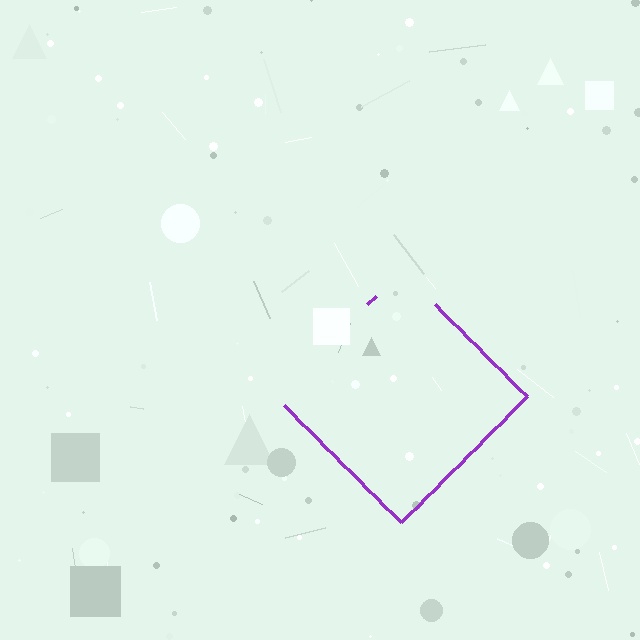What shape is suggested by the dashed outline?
The dashed outline suggests a diamond.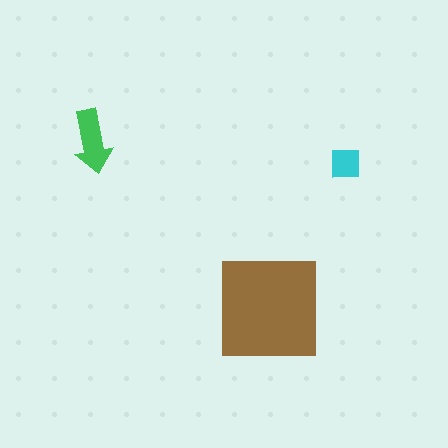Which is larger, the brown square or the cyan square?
The brown square.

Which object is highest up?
The green arrow is topmost.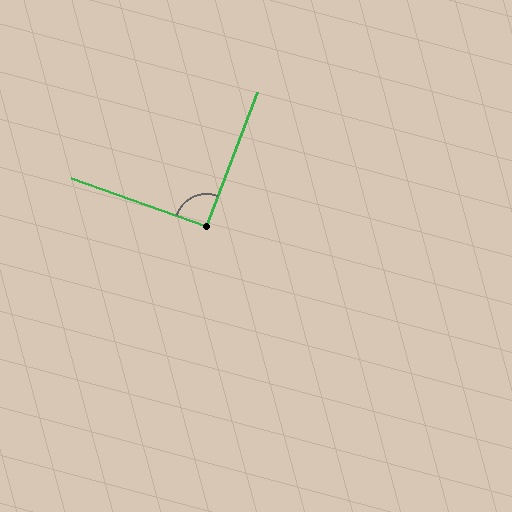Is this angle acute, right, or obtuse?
It is approximately a right angle.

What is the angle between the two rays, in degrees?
Approximately 91 degrees.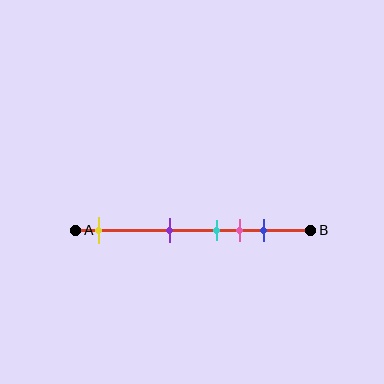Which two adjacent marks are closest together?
The cyan and pink marks are the closest adjacent pair.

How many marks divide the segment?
There are 5 marks dividing the segment.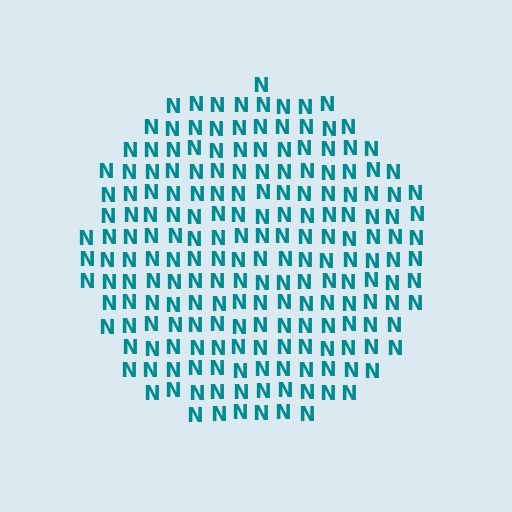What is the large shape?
The large shape is a circle.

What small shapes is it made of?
It is made of small letter N's.